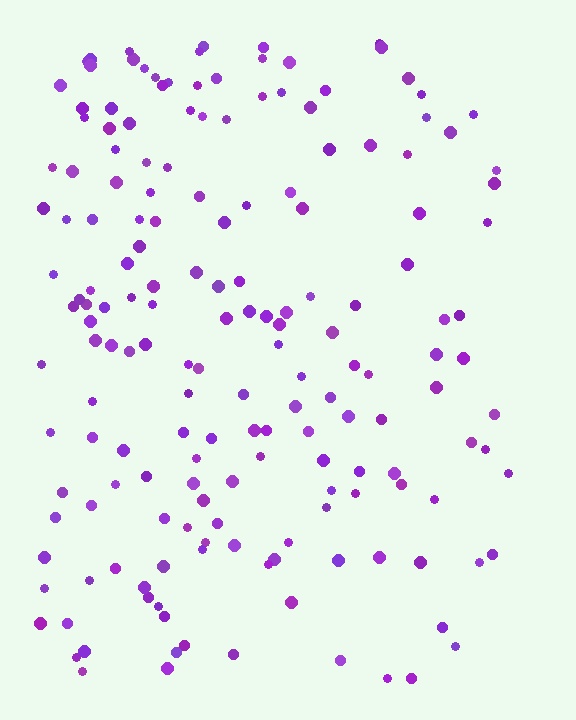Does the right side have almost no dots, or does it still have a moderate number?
Still a moderate number, just noticeably fewer than the left.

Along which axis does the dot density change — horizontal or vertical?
Horizontal.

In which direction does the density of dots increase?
From right to left, with the left side densest.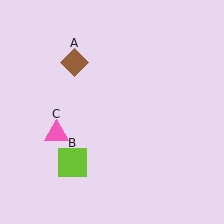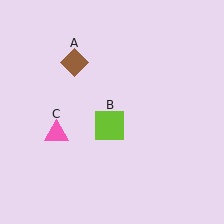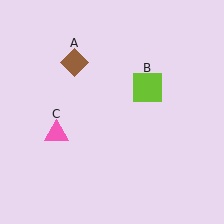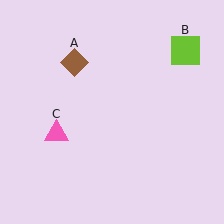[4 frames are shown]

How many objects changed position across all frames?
1 object changed position: lime square (object B).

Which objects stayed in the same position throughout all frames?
Brown diamond (object A) and pink triangle (object C) remained stationary.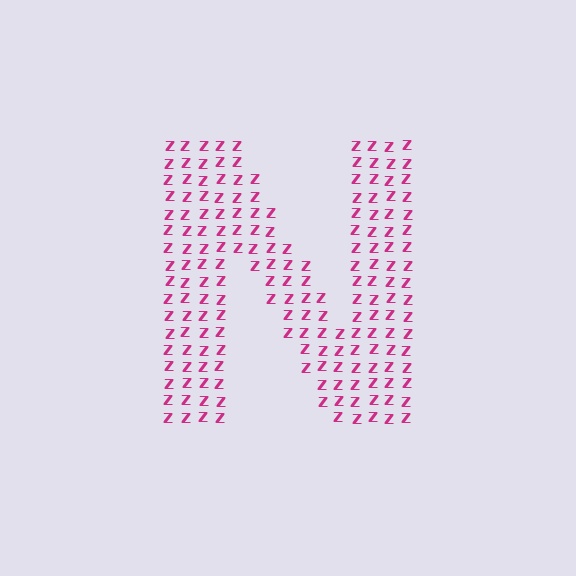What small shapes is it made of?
It is made of small letter Z's.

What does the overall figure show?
The overall figure shows the letter N.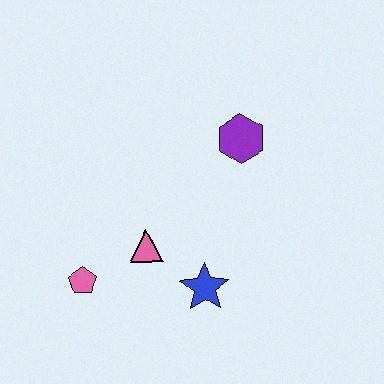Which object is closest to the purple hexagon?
The pink triangle is closest to the purple hexagon.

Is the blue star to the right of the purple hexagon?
No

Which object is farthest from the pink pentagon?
The purple hexagon is farthest from the pink pentagon.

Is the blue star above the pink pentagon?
No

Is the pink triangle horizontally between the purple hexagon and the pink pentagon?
Yes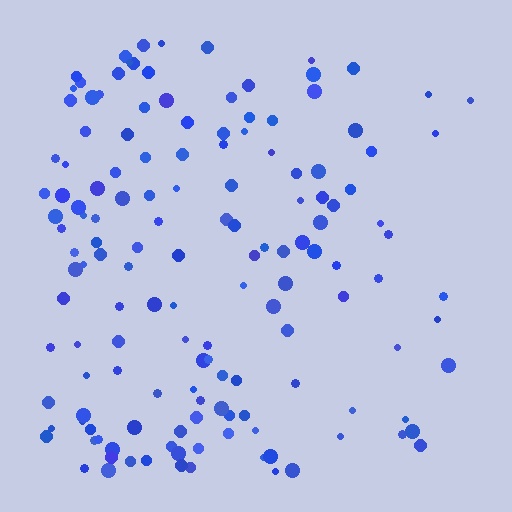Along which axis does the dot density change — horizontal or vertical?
Horizontal.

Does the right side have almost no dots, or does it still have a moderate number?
Still a moderate number, just noticeably fewer than the left.